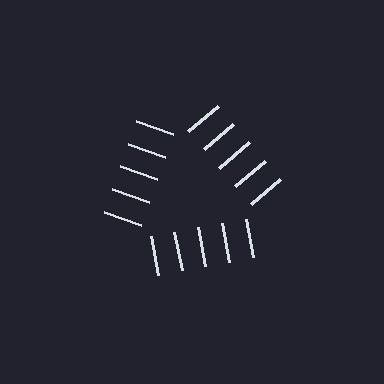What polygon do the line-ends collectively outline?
An illusory triangle — the line segments terminate on its edges but no continuous stroke is drawn.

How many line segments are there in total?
15 — 5 along each of the 3 edges.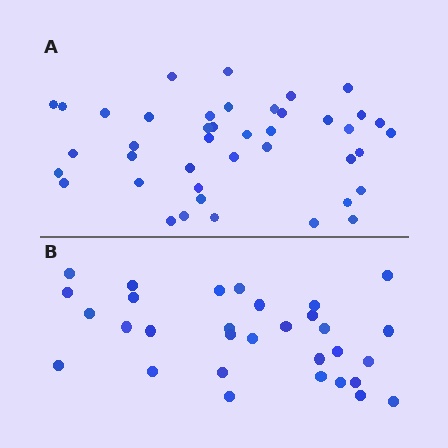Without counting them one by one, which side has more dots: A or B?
Region A (the top region) has more dots.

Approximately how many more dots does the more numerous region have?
Region A has roughly 12 or so more dots than region B.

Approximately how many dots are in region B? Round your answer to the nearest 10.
About 30 dots. (The exact count is 31, which rounds to 30.)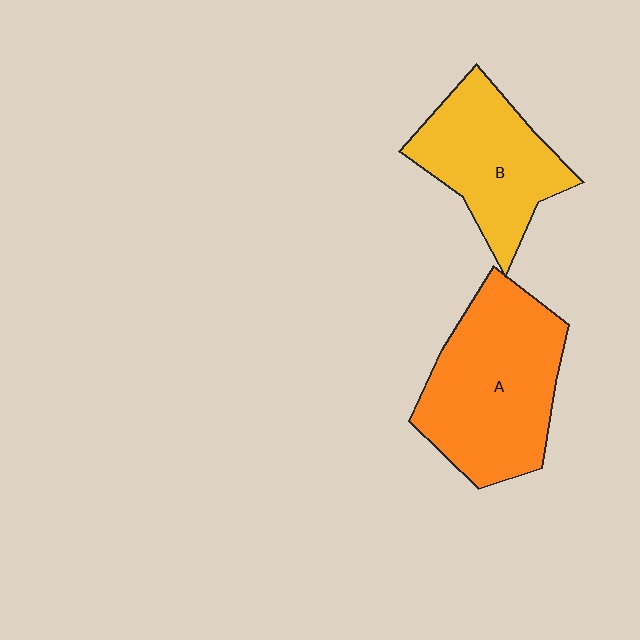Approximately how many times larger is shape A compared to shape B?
Approximately 1.4 times.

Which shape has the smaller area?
Shape B (yellow).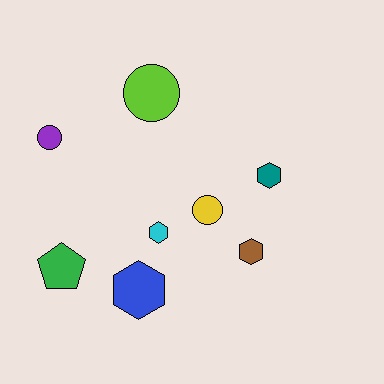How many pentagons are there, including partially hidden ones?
There is 1 pentagon.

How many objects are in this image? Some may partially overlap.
There are 8 objects.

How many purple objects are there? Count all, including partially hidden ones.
There is 1 purple object.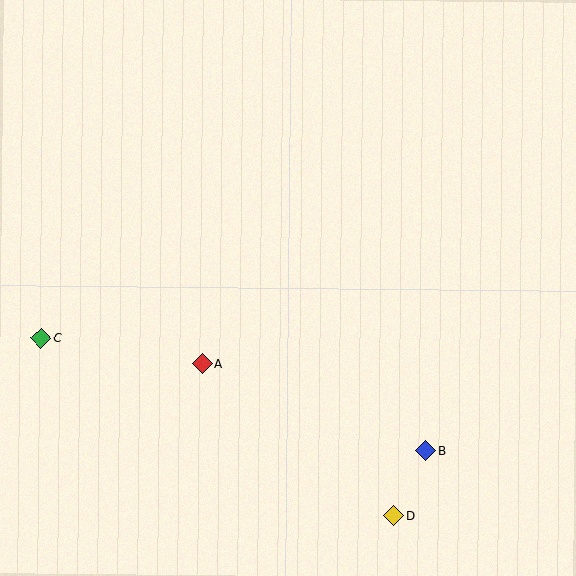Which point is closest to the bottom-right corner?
Point D is closest to the bottom-right corner.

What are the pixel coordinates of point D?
Point D is at (393, 516).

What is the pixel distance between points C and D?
The distance between C and D is 395 pixels.